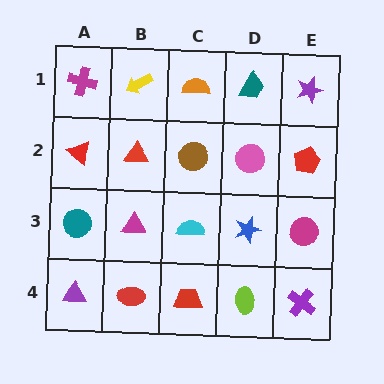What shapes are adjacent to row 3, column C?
A brown circle (row 2, column C), a red trapezoid (row 4, column C), a magenta triangle (row 3, column B), a blue star (row 3, column D).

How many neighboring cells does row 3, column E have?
3.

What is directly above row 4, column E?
A magenta circle.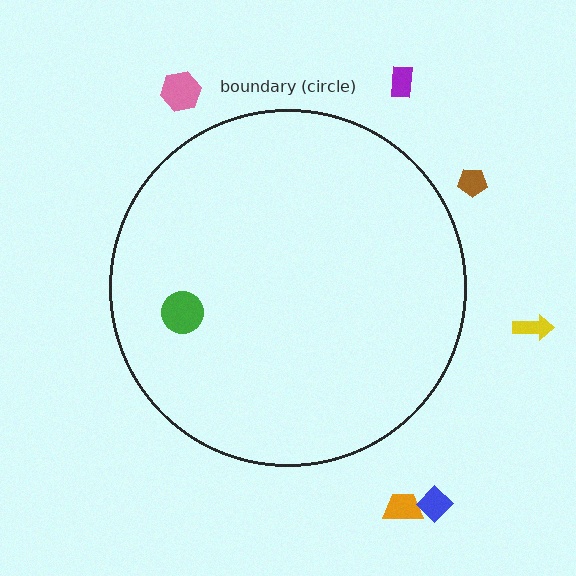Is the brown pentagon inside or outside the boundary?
Outside.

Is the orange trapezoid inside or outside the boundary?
Outside.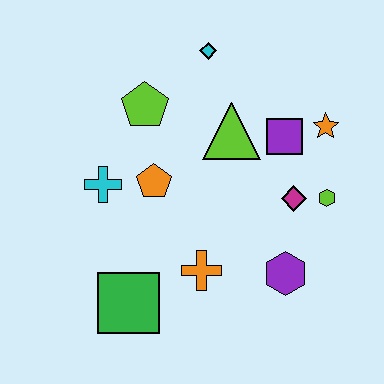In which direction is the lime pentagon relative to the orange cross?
The lime pentagon is above the orange cross.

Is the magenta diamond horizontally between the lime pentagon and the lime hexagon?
Yes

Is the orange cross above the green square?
Yes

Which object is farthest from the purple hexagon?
The cyan diamond is farthest from the purple hexagon.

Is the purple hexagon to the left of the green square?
No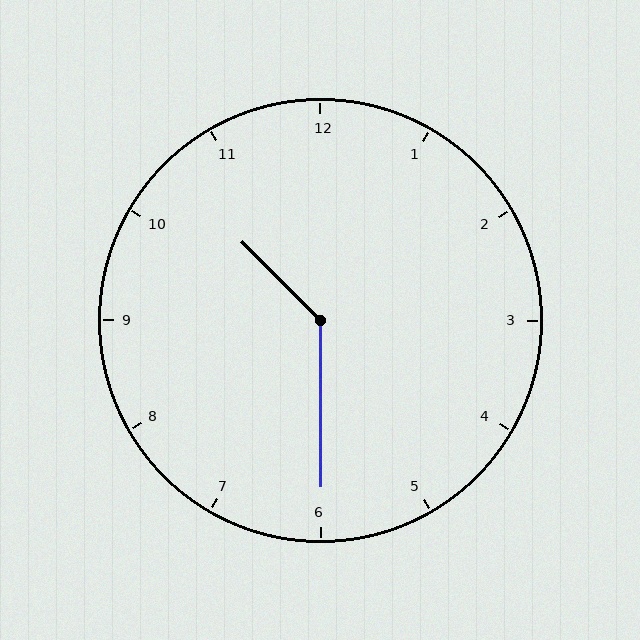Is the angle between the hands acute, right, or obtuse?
It is obtuse.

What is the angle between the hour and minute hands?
Approximately 135 degrees.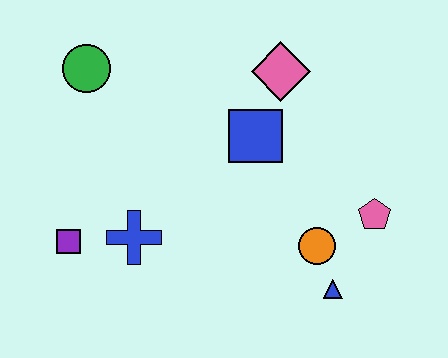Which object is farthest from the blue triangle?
The green circle is farthest from the blue triangle.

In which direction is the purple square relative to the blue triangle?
The purple square is to the left of the blue triangle.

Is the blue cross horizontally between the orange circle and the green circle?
Yes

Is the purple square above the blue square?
No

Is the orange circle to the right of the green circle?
Yes